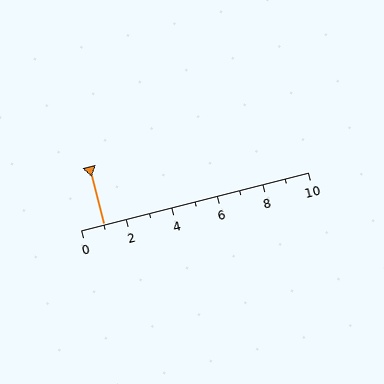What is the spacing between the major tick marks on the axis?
The major ticks are spaced 2 apart.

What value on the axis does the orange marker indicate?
The marker indicates approximately 1.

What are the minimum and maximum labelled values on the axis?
The axis runs from 0 to 10.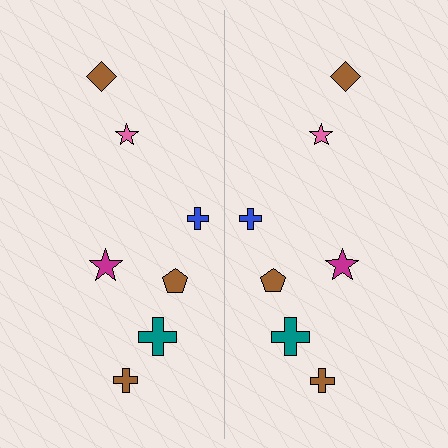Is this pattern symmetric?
Yes, this pattern has bilateral (reflection) symmetry.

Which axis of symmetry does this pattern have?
The pattern has a vertical axis of symmetry running through the center of the image.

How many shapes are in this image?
There are 14 shapes in this image.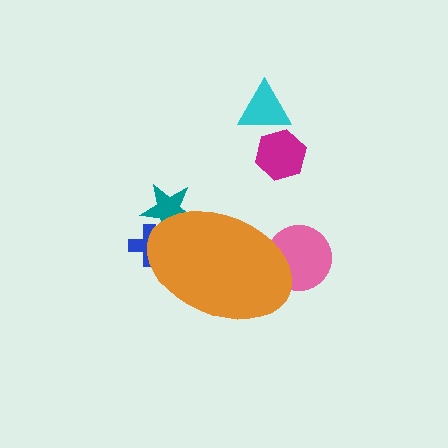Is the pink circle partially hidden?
Yes, the pink circle is partially hidden behind the orange ellipse.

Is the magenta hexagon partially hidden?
No, the magenta hexagon is fully visible.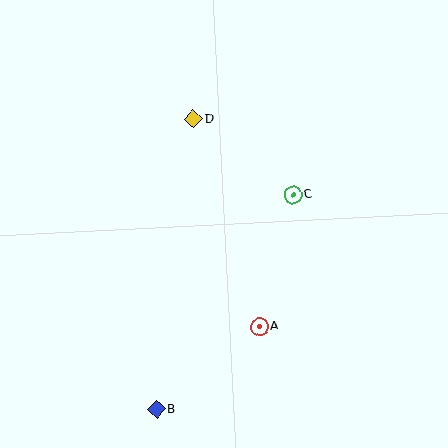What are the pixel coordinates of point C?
Point C is at (293, 195).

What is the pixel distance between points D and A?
The distance between D and A is 218 pixels.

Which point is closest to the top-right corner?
Point C is closest to the top-right corner.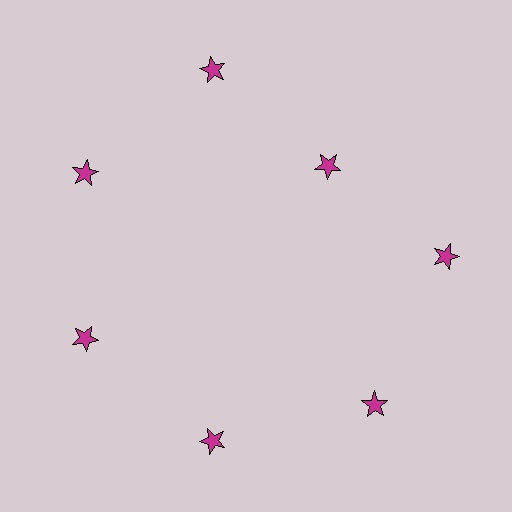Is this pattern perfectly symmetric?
No. The 7 magenta stars are arranged in a ring, but one element near the 1 o'clock position is pulled inward toward the center, breaking the 7-fold rotational symmetry.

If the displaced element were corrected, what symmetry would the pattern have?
It would have 7-fold rotational symmetry — the pattern would map onto itself every 51 degrees.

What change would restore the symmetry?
The symmetry would be restored by moving it outward, back onto the ring so that all 7 stars sit at equal angles and equal distance from the center.